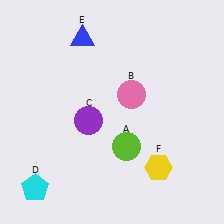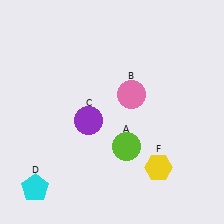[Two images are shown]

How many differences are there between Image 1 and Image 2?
There is 1 difference between the two images.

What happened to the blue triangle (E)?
The blue triangle (E) was removed in Image 2. It was in the top-left area of Image 1.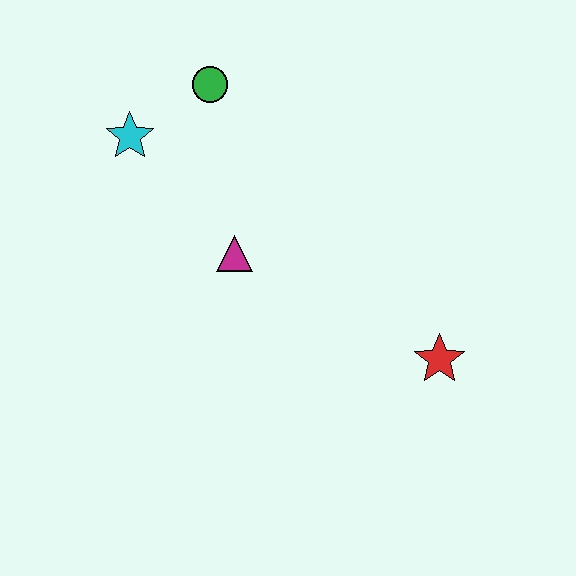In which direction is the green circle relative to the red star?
The green circle is above the red star.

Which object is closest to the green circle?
The cyan star is closest to the green circle.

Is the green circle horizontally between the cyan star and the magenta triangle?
Yes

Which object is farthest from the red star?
The cyan star is farthest from the red star.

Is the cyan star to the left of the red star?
Yes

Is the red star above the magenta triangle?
No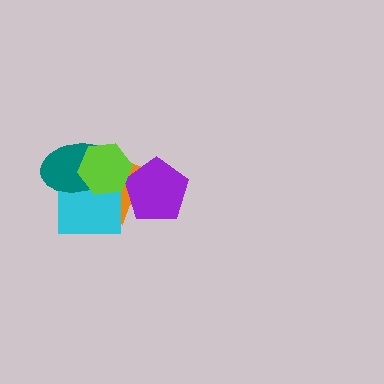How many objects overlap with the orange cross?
4 objects overlap with the orange cross.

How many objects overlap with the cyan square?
3 objects overlap with the cyan square.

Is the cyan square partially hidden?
Yes, it is partially covered by another shape.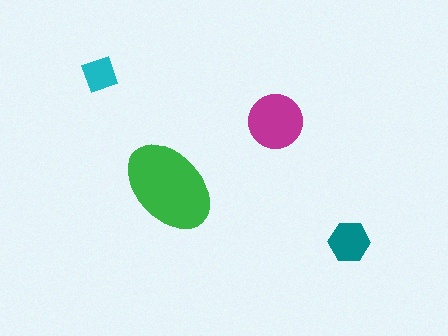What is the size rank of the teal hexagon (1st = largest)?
3rd.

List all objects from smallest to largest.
The cyan square, the teal hexagon, the magenta circle, the green ellipse.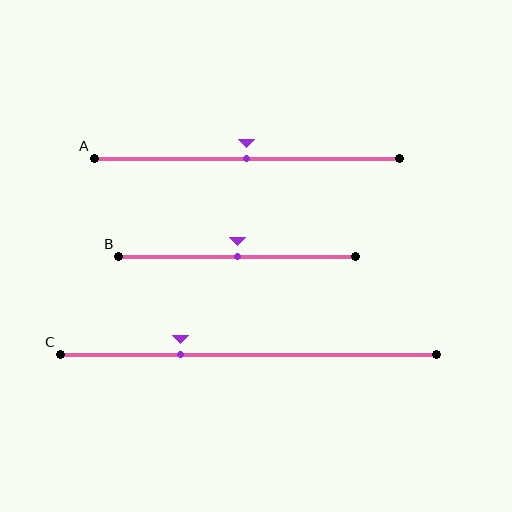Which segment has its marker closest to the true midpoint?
Segment A has its marker closest to the true midpoint.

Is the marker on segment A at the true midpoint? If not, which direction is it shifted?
Yes, the marker on segment A is at the true midpoint.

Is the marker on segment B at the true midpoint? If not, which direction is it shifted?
Yes, the marker on segment B is at the true midpoint.